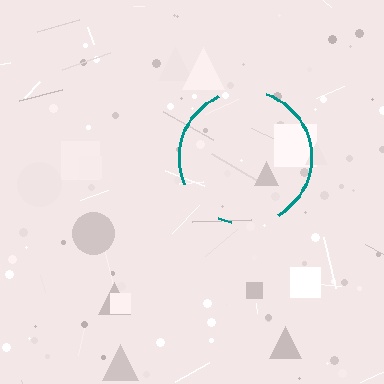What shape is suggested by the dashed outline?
The dashed outline suggests a circle.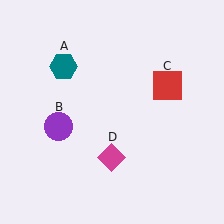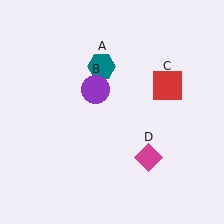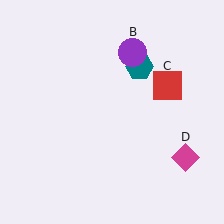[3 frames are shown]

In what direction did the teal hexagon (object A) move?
The teal hexagon (object A) moved right.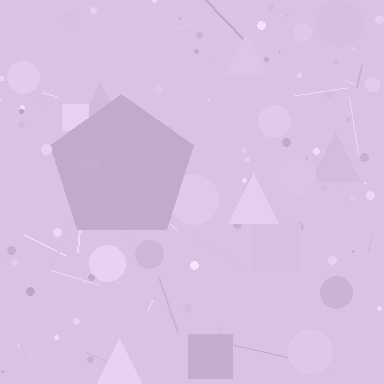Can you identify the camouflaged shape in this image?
The camouflaged shape is a pentagon.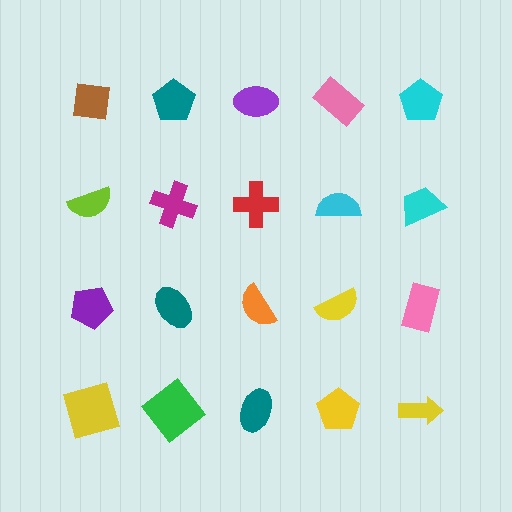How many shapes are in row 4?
5 shapes.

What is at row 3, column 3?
An orange semicircle.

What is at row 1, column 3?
A purple ellipse.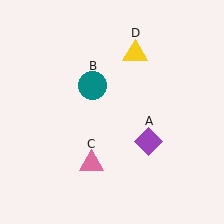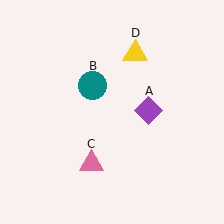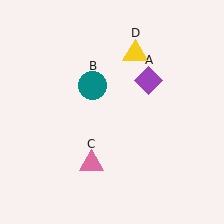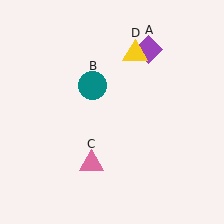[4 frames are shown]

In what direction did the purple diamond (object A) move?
The purple diamond (object A) moved up.